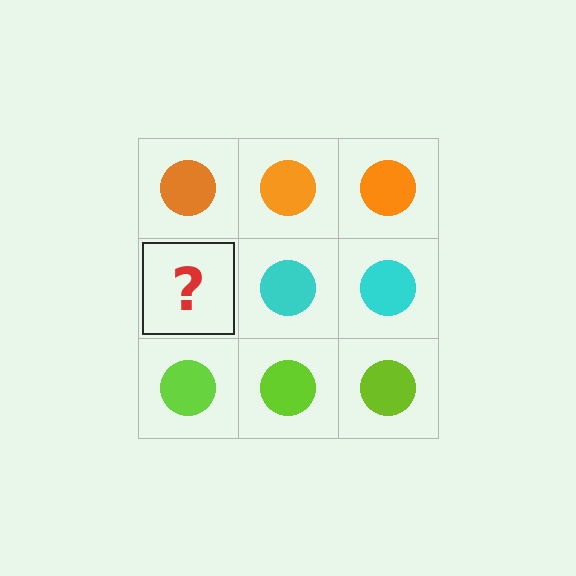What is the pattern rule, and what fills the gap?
The rule is that each row has a consistent color. The gap should be filled with a cyan circle.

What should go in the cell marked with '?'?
The missing cell should contain a cyan circle.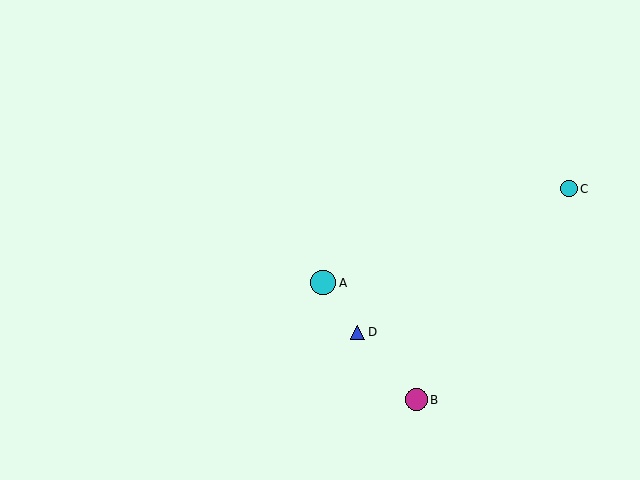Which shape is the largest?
The cyan circle (labeled A) is the largest.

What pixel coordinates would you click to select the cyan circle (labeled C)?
Click at (569, 189) to select the cyan circle C.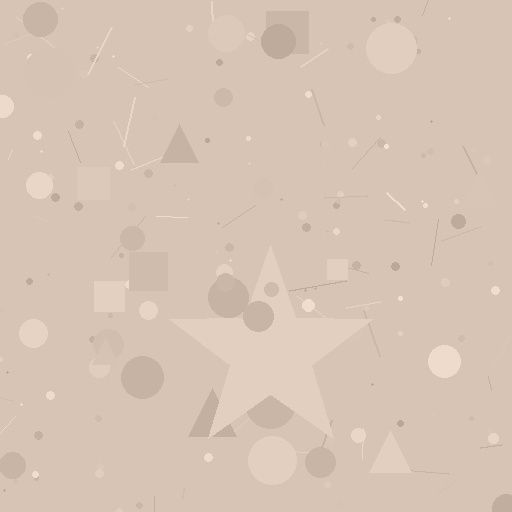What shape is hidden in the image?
A star is hidden in the image.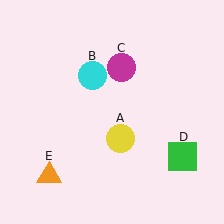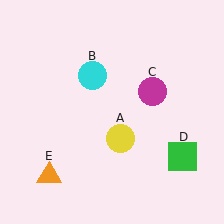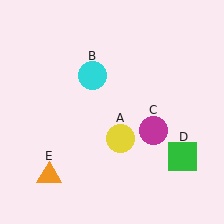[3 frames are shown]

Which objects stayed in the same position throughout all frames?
Yellow circle (object A) and cyan circle (object B) and green square (object D) and orange triangle (object E) remained stationary.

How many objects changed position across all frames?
1 object changed position: magenta circle (object C).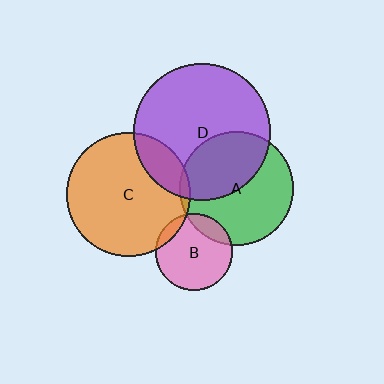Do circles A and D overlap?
Yes.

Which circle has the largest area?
Circle D (purple).